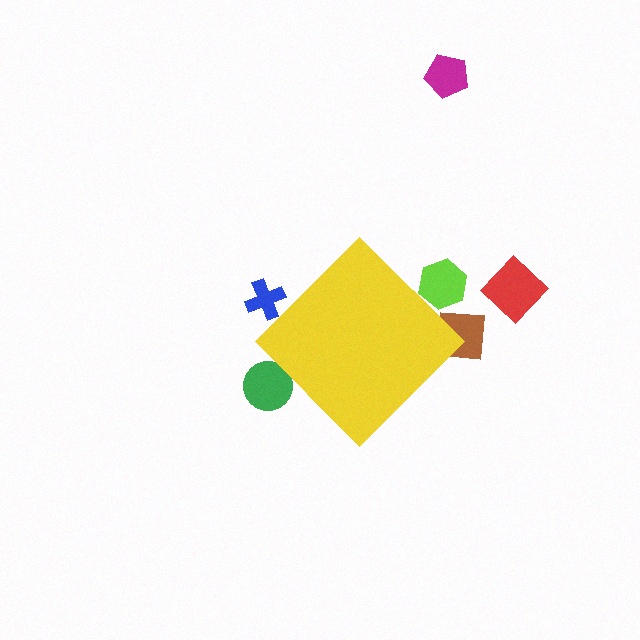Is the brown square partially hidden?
Yes, the brown square is partially hidden behind the yellow diamond.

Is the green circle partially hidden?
Yes, the green circle is partially hidden behind the yellow diamond.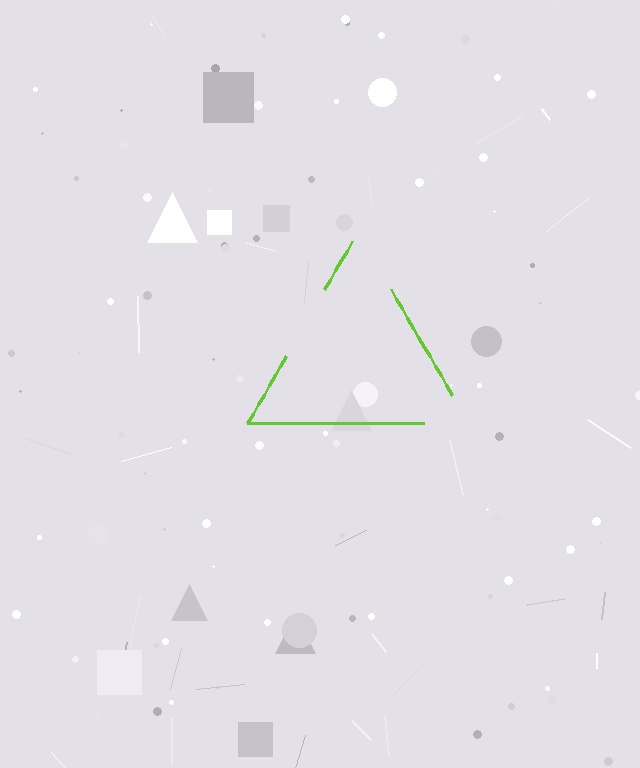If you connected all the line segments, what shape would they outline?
They would outline a triangle.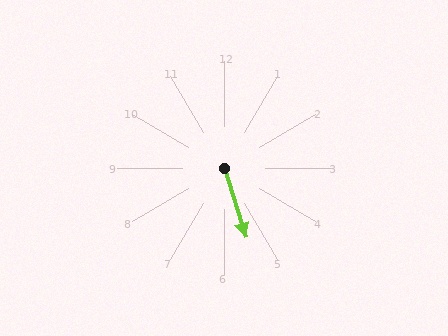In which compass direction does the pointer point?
South.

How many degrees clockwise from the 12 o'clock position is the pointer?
Approximately 162 degrees.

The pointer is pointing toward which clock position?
Roughly 5 o'clock.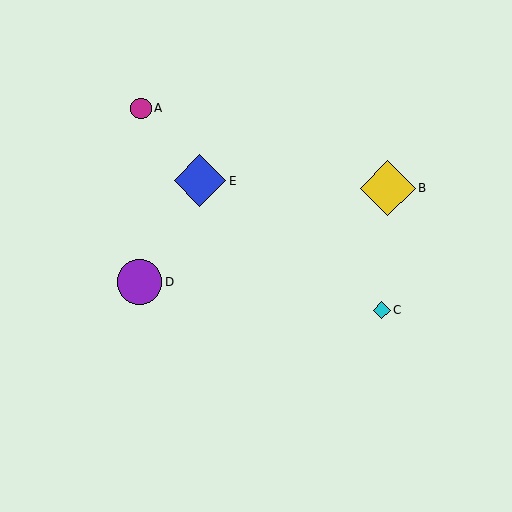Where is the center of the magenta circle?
The center of the magenta circle is at (141, 108).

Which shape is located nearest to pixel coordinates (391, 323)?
The cyan diamond (labeled C) at (382, 310) is nearest to that location.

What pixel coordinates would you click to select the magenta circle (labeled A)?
Click at (141, 108) to select the magenta circle A.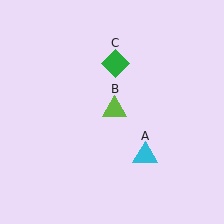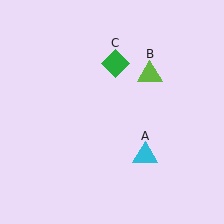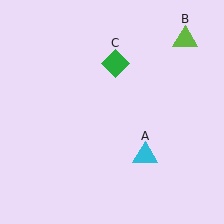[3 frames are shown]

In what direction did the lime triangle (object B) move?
The lime triangle (object B) moved up and to the right.